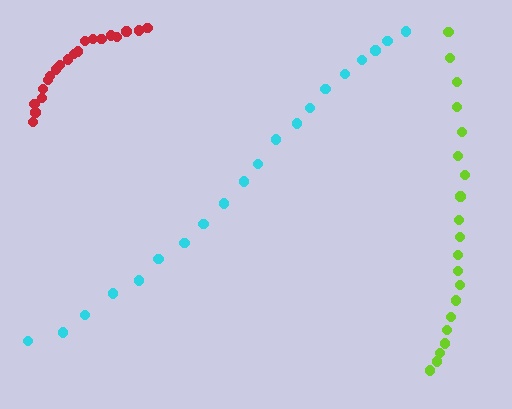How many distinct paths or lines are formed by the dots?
There are 3 distinct paths.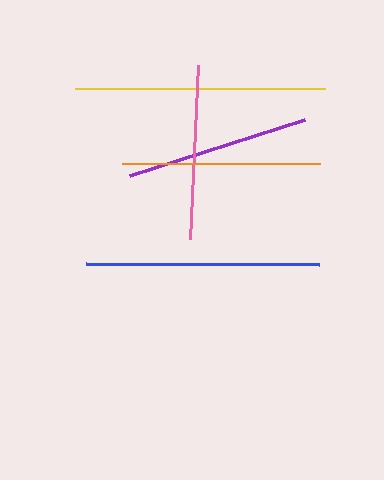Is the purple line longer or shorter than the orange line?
The orange line is longer than the purple line.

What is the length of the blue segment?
The blue segment is approximately 233 pixels long.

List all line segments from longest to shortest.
From longest to shortest: yellow, blue, orange, purple, pink.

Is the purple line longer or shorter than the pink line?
The purple line is longer than the pink line.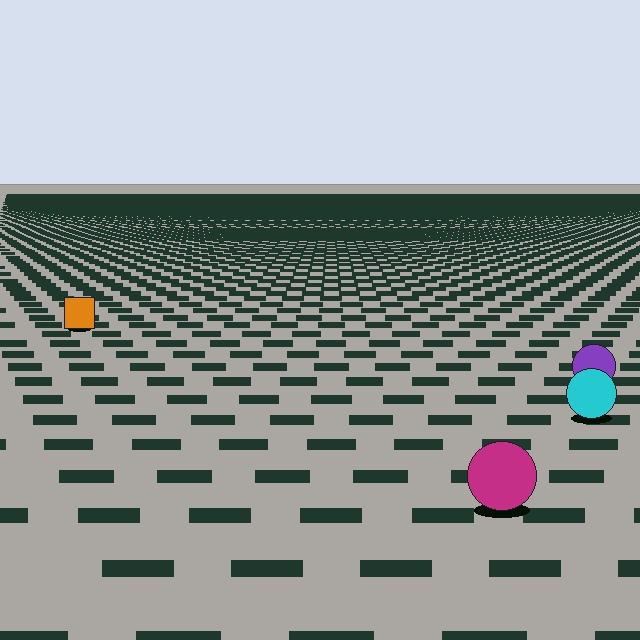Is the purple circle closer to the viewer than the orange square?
Yes. The purple circle is closer — you can tell from the texture gradient: the ground texture is coarser near it.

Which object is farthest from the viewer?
The orange square is farthest from the viewer. It appears smaller and the ground texture around it is denser.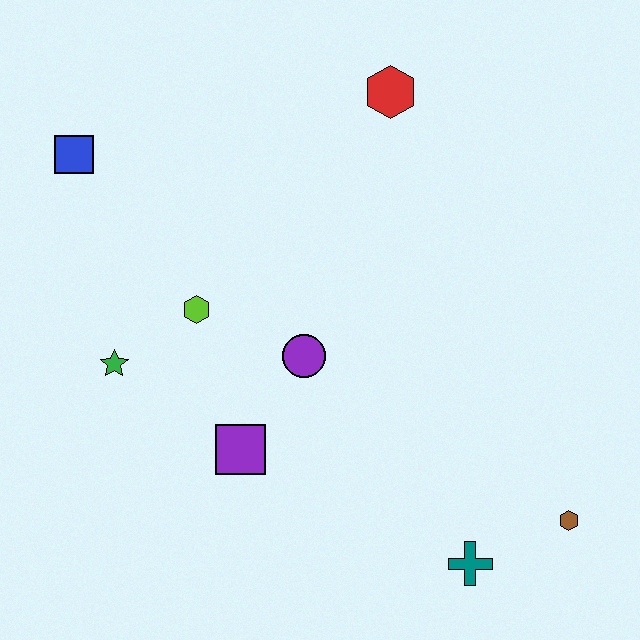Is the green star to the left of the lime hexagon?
Yes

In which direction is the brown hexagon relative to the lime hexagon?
The brown hexagon is to the right of the lime hexagon.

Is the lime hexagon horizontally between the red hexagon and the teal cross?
No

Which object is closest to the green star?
The lime hexagon is closest to the green star.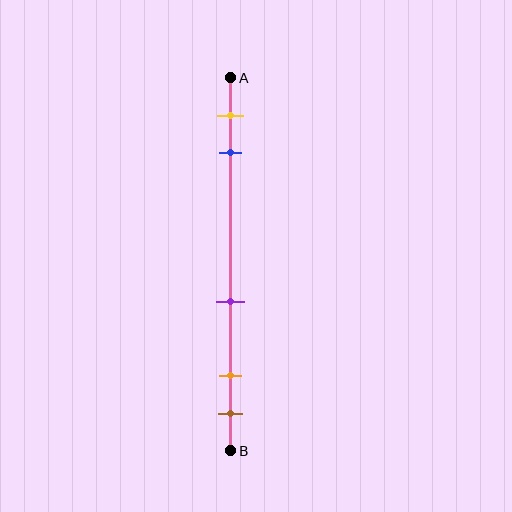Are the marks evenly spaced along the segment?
No, the marks are not evenly spaced.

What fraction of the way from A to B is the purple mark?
The purple mark is approximately 60% (0.6) of the way from A to B.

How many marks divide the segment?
There are 5 marks dividing the segment.